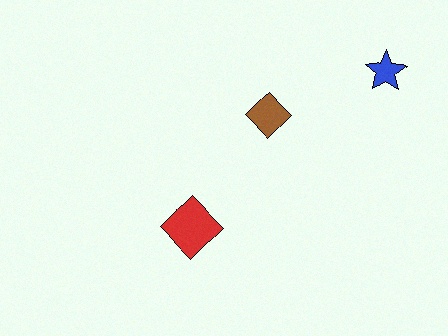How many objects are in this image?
There are 3 objects.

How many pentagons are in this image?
There are no pentagons.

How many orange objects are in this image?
There are no orange objects.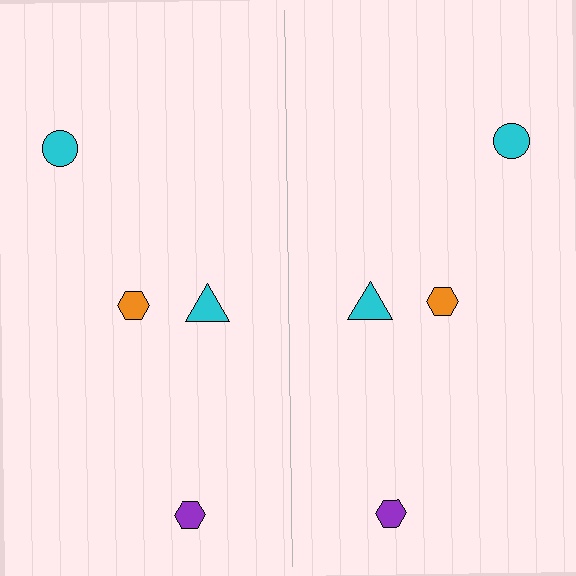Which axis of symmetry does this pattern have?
The pattern has a vertical axis of symmetry running through the center of the image.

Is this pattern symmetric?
Yes, this pattern has bilateral (reflection) symmetry.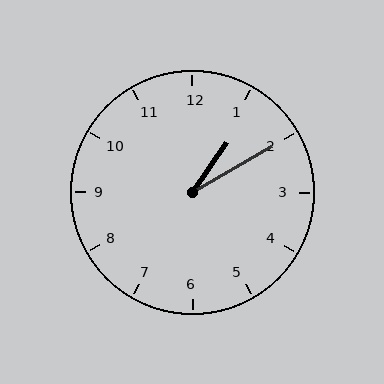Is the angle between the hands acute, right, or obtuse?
It is acute.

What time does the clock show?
1:10.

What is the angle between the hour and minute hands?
Approximately 25 degrees.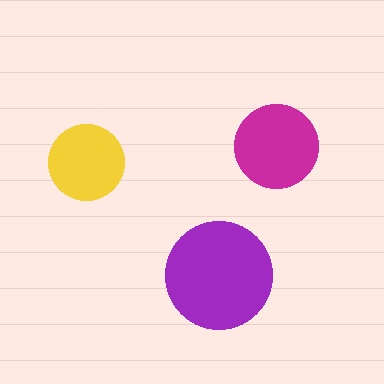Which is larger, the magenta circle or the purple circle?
The purple one.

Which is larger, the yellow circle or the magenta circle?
The magenta one.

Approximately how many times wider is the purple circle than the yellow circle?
About 1.5 times wider.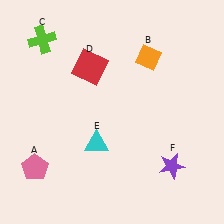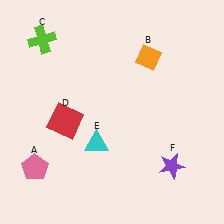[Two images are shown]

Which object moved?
The red square (D) moved down.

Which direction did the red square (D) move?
The red square (D) moved down.